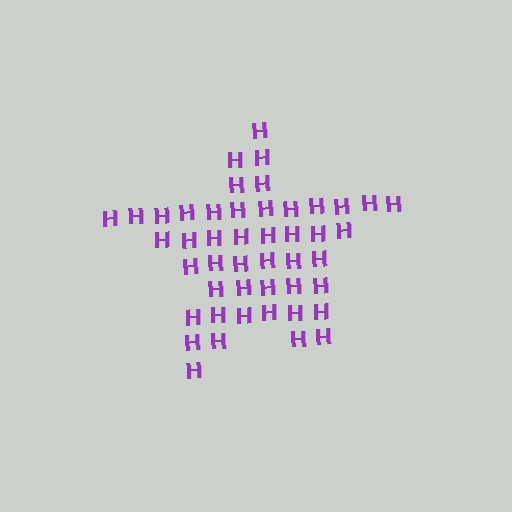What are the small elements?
The small elements are letter H's.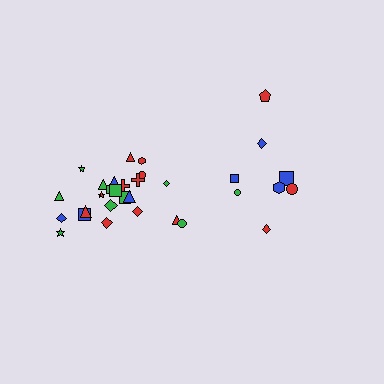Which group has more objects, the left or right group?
The left group.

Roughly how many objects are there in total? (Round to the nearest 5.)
Roughly 35 objects in total.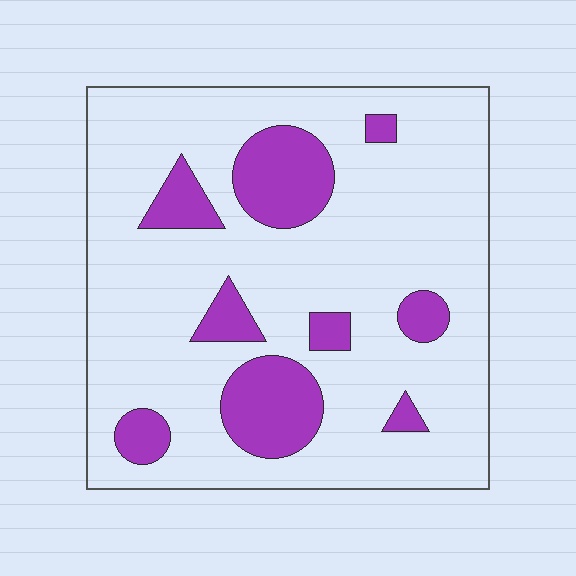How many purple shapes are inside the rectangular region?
9.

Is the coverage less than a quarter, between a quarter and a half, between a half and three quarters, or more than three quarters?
Less than a quarter.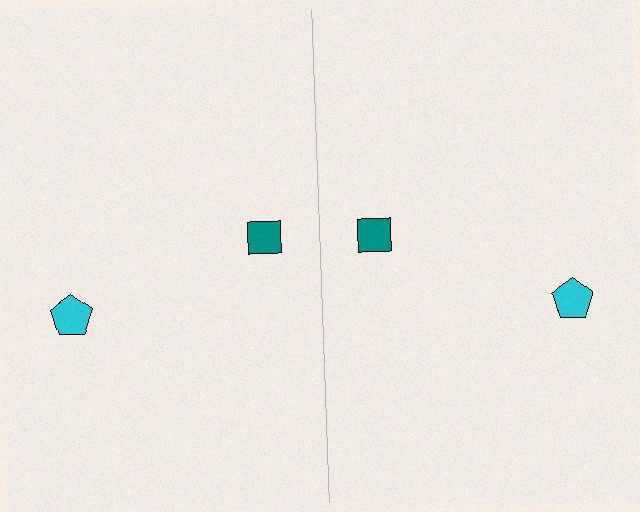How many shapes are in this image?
There are 4 shapes in this image.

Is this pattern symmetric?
Yes, this pattern has bilateral (reflection) symmetry.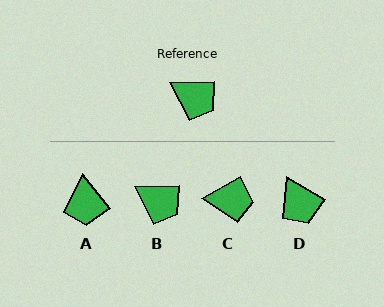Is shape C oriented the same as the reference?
No, it is off by about 29 degrees.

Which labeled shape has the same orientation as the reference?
B.